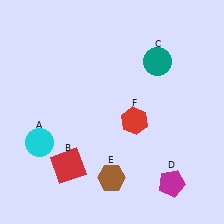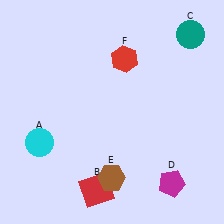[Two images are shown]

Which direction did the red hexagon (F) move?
The red hexagon (F) moved up.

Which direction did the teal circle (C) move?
The teal circle (C) moved right.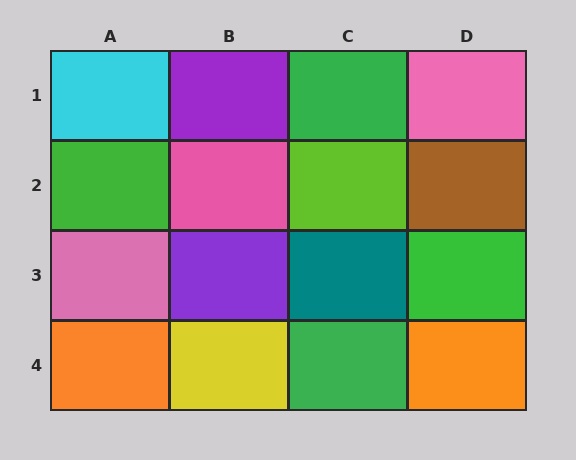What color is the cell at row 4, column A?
Orange.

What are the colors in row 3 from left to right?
Pink, purple, teal, green.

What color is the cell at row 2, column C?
Lime.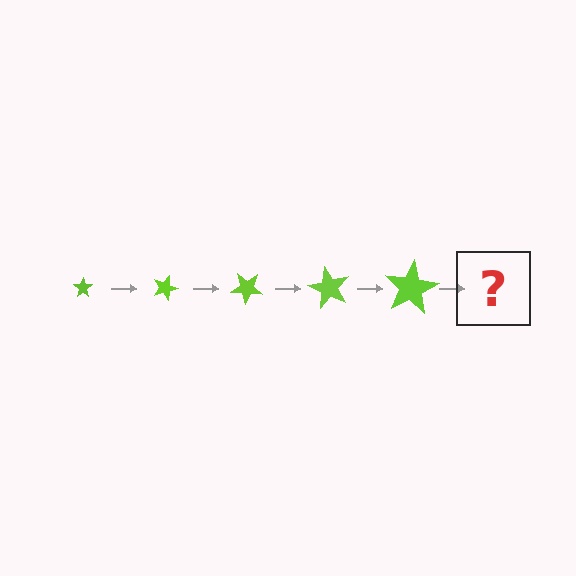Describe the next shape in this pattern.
It should be a star, larger than the previous one and rotated 100 degrees from the start.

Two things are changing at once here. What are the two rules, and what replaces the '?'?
The two rules are that the star grows larger each step and it rotates 20 degrees each step. The '?' should be a star, larger than the previous one and rotated 100 degrees from the start.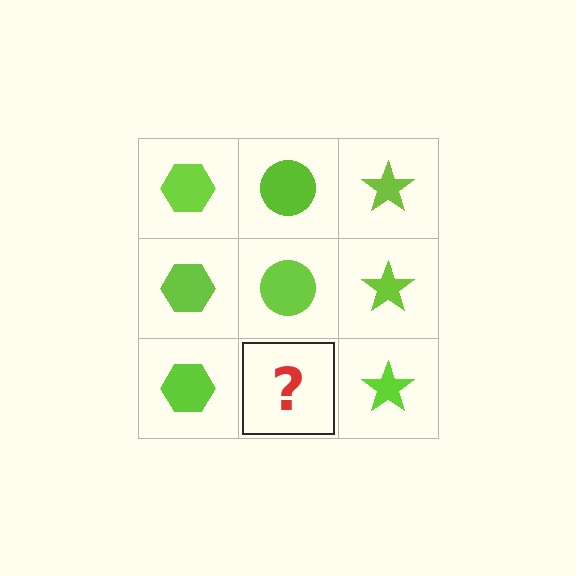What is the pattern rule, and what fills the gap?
The rule is that each column has a consistent shape. The gap should be filled with a lime circle.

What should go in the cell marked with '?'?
The missing cell should contain a lime circle.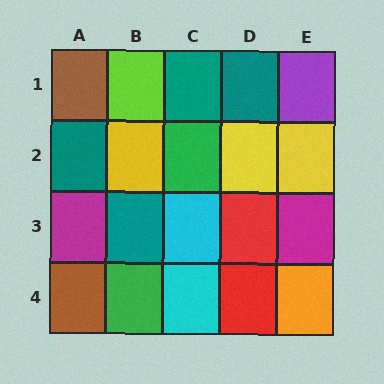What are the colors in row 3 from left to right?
Magenta, teal, cyan, red, magenta.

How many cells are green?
2 cells are green.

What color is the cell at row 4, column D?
Red.